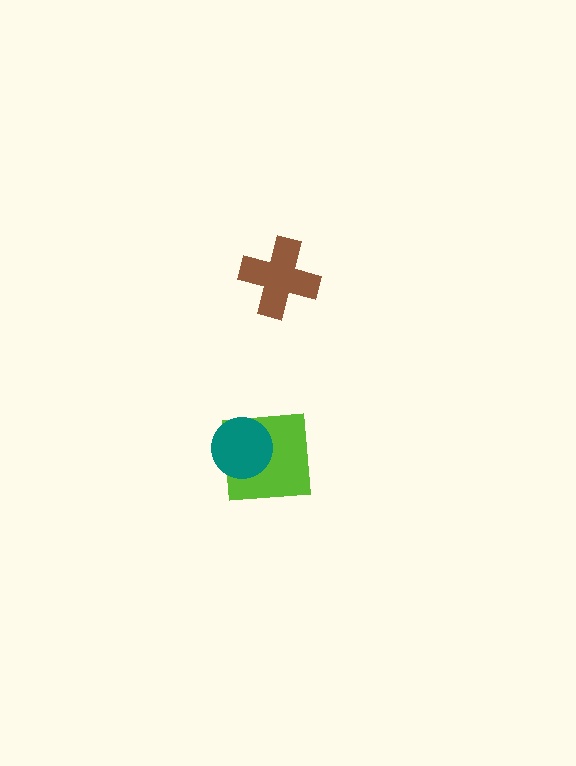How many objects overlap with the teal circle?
1 object overlaps with the teal circle.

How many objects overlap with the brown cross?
0 objects overlap with the brown cross.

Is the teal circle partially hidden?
No, no other shape covers it.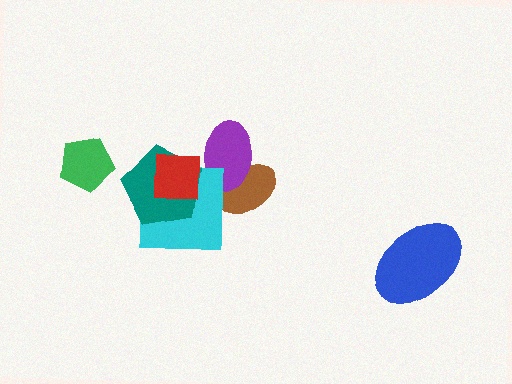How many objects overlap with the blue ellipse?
0 objects overlap with the blue ellipse.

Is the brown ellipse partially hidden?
Yes, it is partially covered by another shape.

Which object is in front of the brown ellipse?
The purple ellipse is in front of the brown ellipse.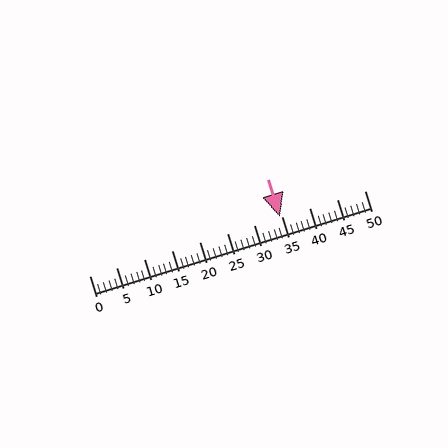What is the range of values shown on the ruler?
The ruler shows values from 0 to 50.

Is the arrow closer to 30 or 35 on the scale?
The arrow is closer to 35.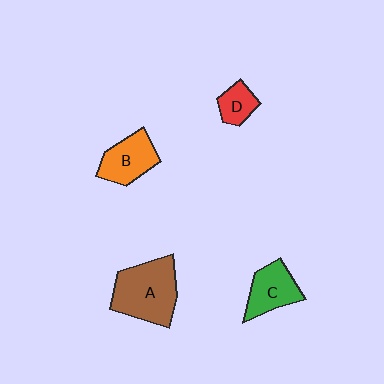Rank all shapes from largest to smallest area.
From largest to smallest: A (brown), B (orange), C (green), D (red).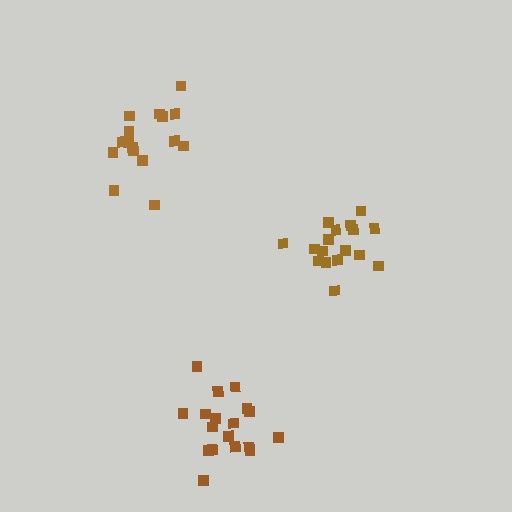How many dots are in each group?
Group 1: 16 dots, Group 2: 18 dots, Group 3: 17 dots (51 total).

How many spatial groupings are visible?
There are 3 spatial groupings.